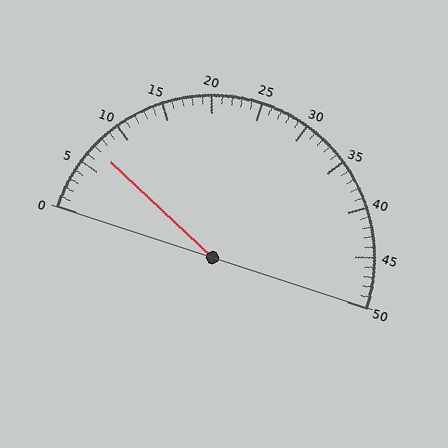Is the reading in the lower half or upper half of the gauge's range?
The reading is in the lower half of the range (0 to 50).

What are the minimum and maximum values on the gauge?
The gauge ranges from 0 to 50.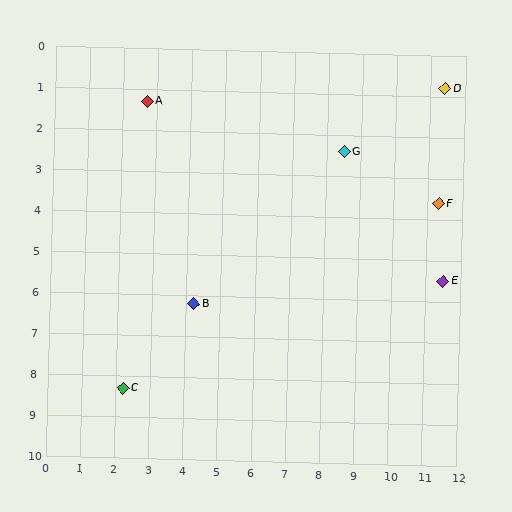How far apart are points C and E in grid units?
Points C and E are about 9.7 grid units apart.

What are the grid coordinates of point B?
Point B is at approximately (4.2, 6.2).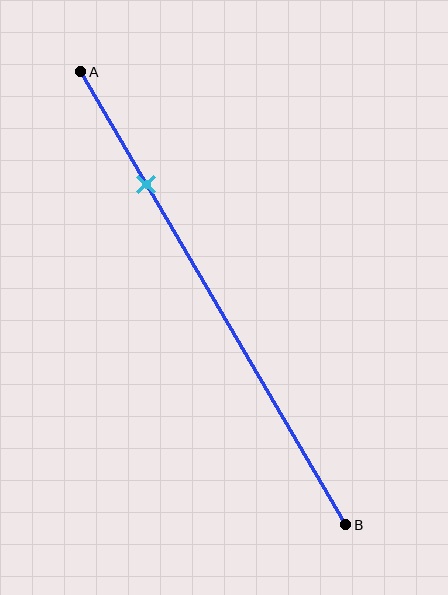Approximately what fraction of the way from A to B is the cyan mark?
The cyan mark is approximately 25% of the way from A to B.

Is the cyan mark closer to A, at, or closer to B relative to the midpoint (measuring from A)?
The cyan mark is closer to point A than the midpoint of segment AB.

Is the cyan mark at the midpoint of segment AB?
No, the mark is at about 25% from A, not at the 50% midpoint.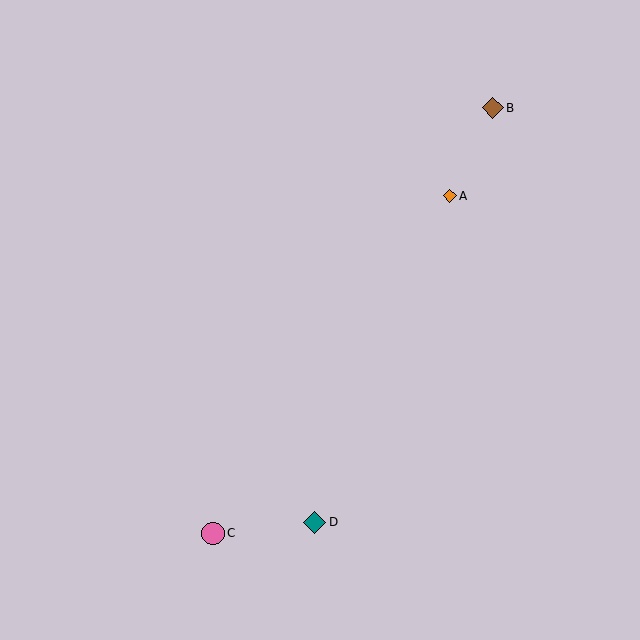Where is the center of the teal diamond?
The center of the teal diamond is at (315, 522).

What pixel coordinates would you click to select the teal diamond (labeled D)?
Click at (315, 522) to select the teal diamond D.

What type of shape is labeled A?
Shape A is an orange diamond.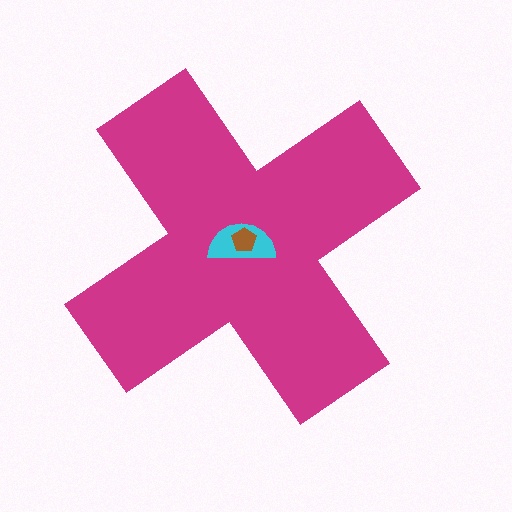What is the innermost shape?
The brown pentagon.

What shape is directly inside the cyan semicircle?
The brown pentagon.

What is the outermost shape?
The magenta cross.